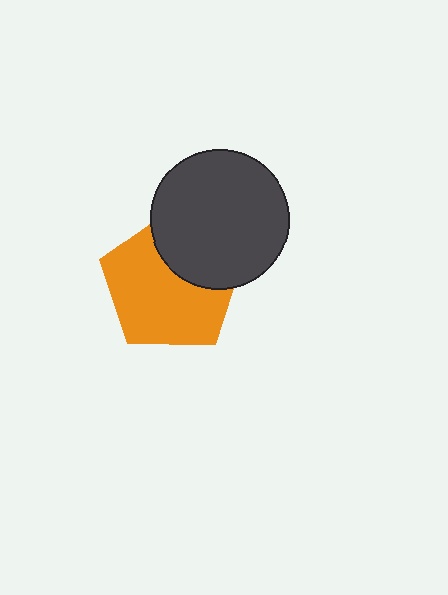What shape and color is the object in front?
The object in front is a dark gray circle.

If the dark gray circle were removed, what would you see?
You would see the complete orange pentagon.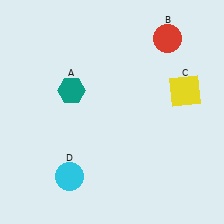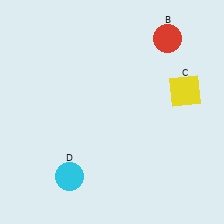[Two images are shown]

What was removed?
The teal hexagon (A) was removed in Image 2.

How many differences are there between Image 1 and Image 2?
There is 1 difference between the two images.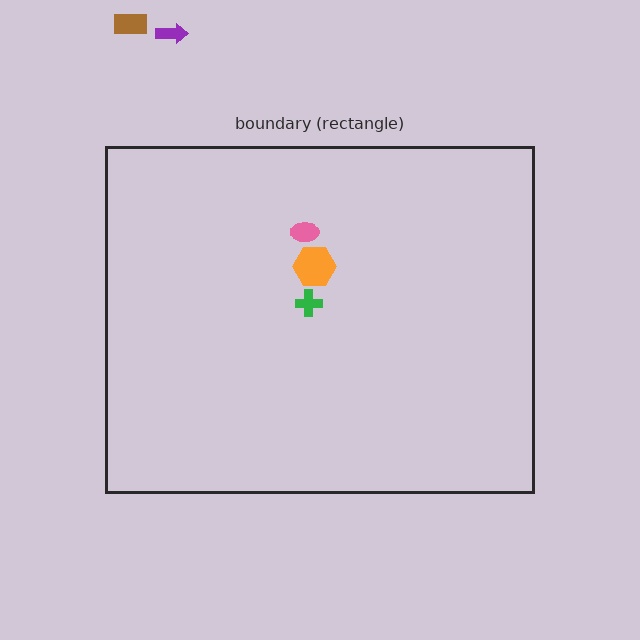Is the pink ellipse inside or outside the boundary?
Inside.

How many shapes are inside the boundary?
3 inside, 2 outside.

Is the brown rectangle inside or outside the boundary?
Outside.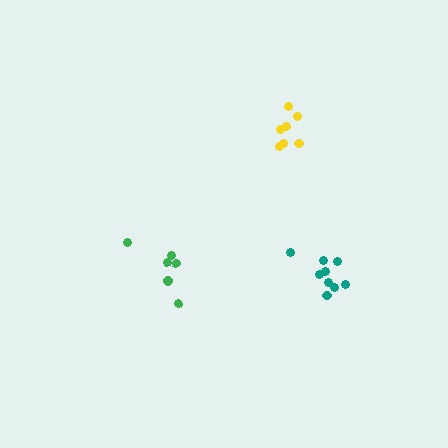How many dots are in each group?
Group 1: 9 dots, Group 2: 7 dots, Group 3: 6 dots (22 total).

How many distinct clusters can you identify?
There are 3 distinct clusters.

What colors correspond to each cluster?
The clusters are colored: teal, yellow, green.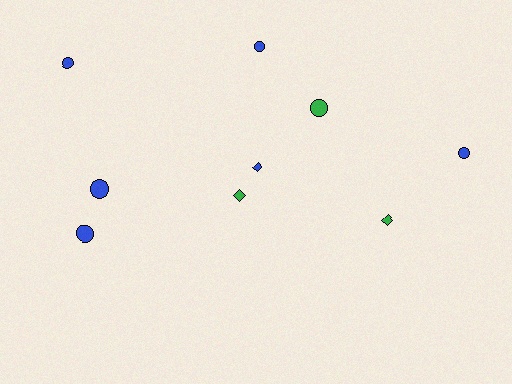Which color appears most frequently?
Blue, with 6 objects.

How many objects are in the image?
There are 9 objects.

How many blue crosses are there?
There are no blue crosses.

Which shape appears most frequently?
Circle, with 6 objects.